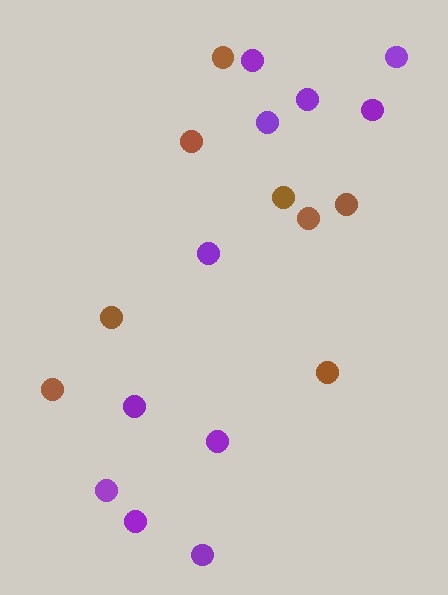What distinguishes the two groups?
There are 2 groups: one group of purple circles (11) and one group of brown circles (8).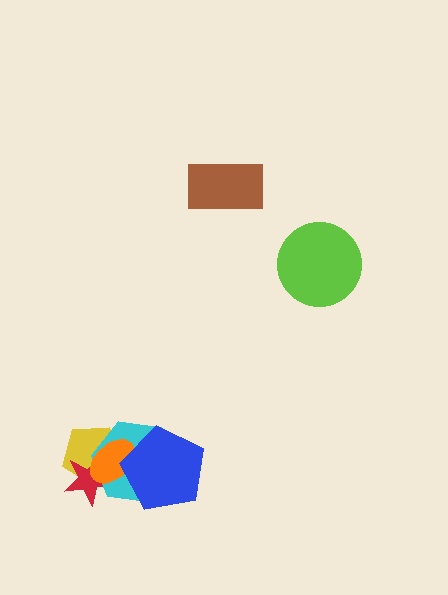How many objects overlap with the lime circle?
0 objects overlap with the lime circle.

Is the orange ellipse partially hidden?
Yes, it is partially covered by another shape.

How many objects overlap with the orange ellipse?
4 objects overlap with the orange ellipse.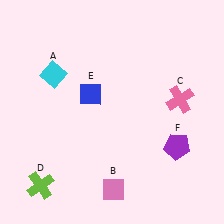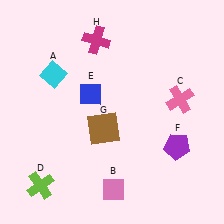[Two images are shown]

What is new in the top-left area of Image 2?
A magenta cross (H) was added in the top-left area of Image 2.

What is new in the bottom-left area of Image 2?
A brown square (G) was added in the bottom-left area of Image 2.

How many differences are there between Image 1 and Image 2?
There are 2 differences between the two images.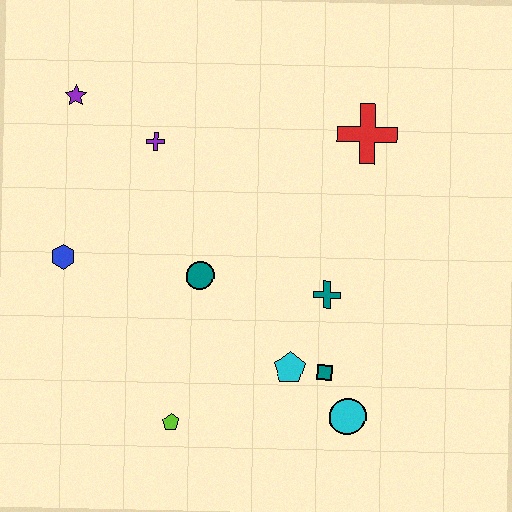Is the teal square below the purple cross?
Yes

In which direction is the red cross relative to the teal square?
The red cross is above the teal square.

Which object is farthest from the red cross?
The lime pentagon is farthest from the red cross.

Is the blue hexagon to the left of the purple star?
Yes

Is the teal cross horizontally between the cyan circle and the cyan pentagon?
Yes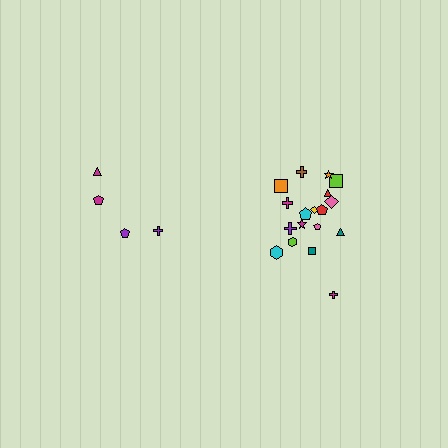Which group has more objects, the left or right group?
The right group.